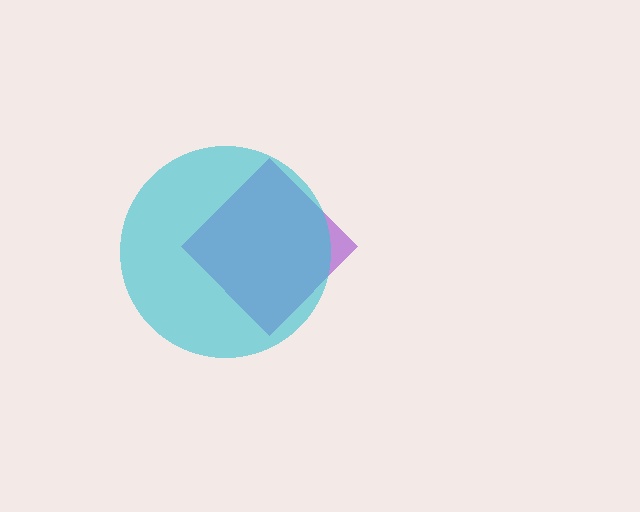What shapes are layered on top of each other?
The layered shapes are: a purple diamond, a cyan circle.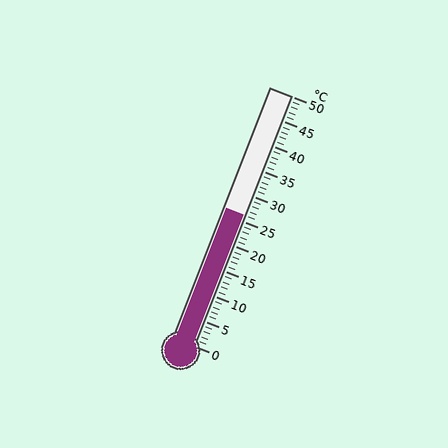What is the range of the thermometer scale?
The thermometer scale ranges from 0°C to 50°C.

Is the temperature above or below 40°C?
The temperature is below 40°C.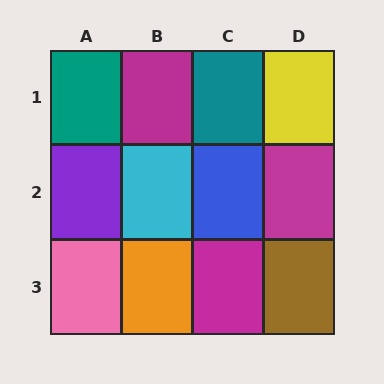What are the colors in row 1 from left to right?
Teal, magenta, teal, yellow.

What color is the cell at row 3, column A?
Pink.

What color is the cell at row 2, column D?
Magenta.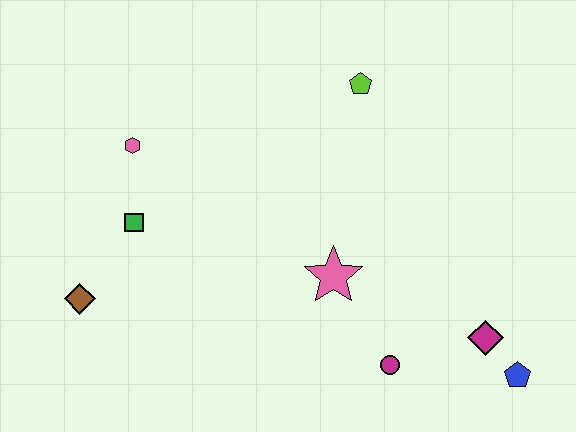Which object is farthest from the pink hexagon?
The blue pentagon is farthest from the pink hexagon.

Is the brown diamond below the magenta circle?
No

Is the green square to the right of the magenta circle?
No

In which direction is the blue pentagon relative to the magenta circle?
The blue pentagon is to the right of the magenta circle.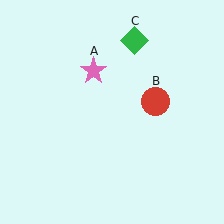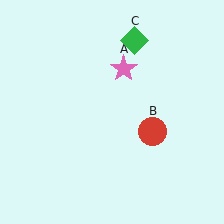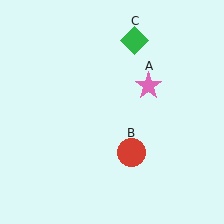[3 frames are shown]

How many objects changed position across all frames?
2 objects changed position: pink star (object A), red circle (object B).